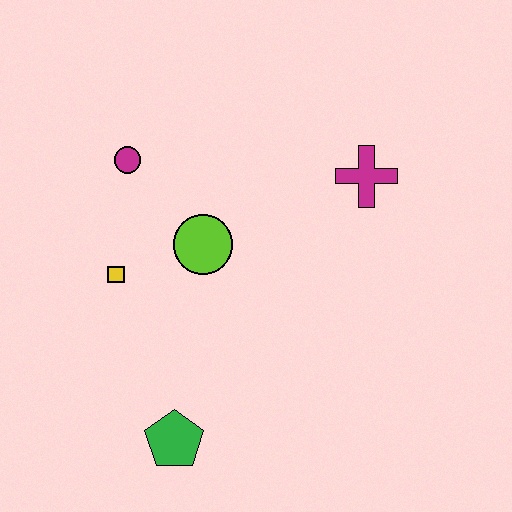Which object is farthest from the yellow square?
The magenta cross is farthest from the yellow square.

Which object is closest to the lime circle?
The yellow square is closest to the lime circle.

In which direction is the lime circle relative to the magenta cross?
The lime circle is to the left of the magenta cross.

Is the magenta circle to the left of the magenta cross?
Yes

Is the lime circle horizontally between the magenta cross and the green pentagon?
Yes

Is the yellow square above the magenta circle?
No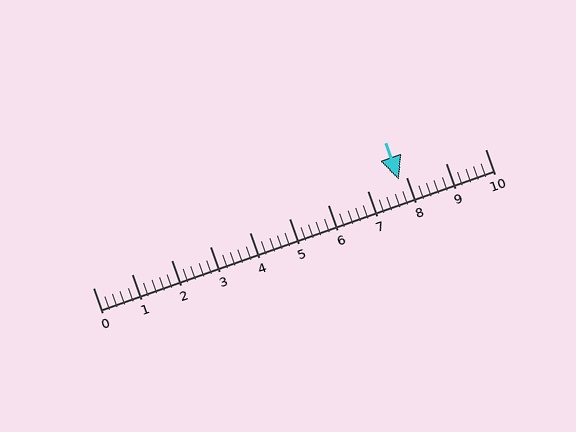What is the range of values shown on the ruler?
The ruler shows values from 0 to 10.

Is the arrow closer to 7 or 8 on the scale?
The arrow is closer to 8.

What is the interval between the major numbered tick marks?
The major tick marks are spaced 1 units apart.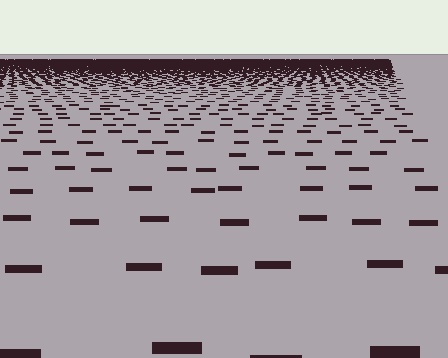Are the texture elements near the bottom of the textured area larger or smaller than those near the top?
Larger. Near the bottom, elements are closer to the viewer and appear at a bigger on-screen size.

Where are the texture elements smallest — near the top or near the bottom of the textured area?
Near the top.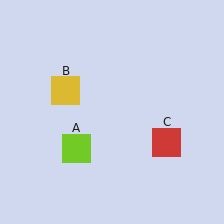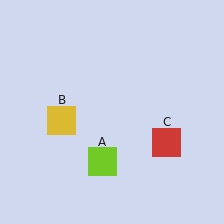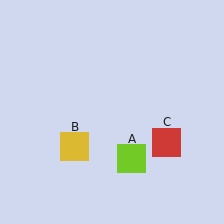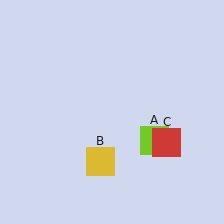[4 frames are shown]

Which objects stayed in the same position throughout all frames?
Red square (object C) remained stationary.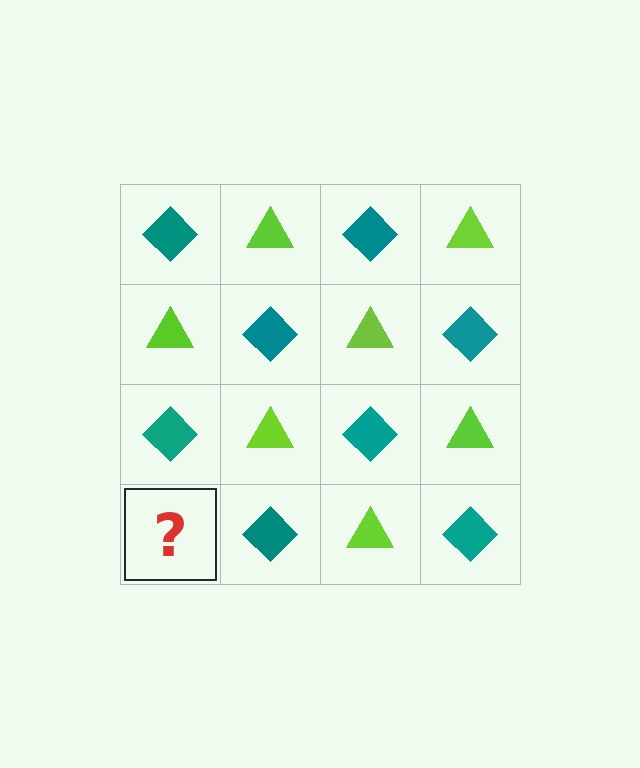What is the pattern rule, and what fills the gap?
The rule is that it alternates teal diamond and lime triangle in a checkerboard pattern. The gap should be filled with a lime triangle.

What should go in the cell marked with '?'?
The missing cell should contain a lime triangle.